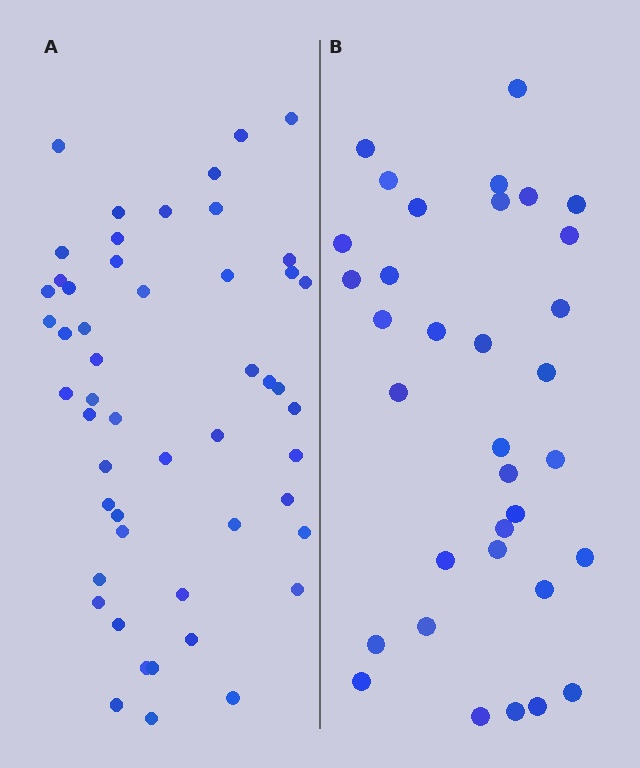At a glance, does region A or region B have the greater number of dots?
Region A (the left region) has more dots.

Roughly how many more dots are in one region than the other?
Region A has approximately 15 more dots than region B.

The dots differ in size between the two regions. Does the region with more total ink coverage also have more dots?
No. Region B has more total ink coverage because its dots are larger, but region A actually contains more individual dots. Total area can be misleading — the number of items is what matters here.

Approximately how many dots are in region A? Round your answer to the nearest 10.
About 50 dots. (The exact count is 51, which rounds to 50.)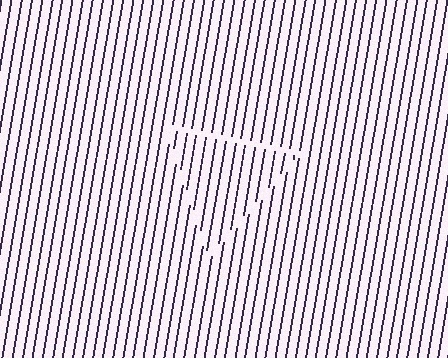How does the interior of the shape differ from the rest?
The interior of the shape contains the same grating, shifted by half a period — the contour is defined by the phase discontinuity where line-ends from the inner and outer gratings abut.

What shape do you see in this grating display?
An illusory triangle. The interior of the shape contains the same grating, shifted by half a period — the contour is defined by the phase discontinuity where line-ends from the inner and outer gratings abut.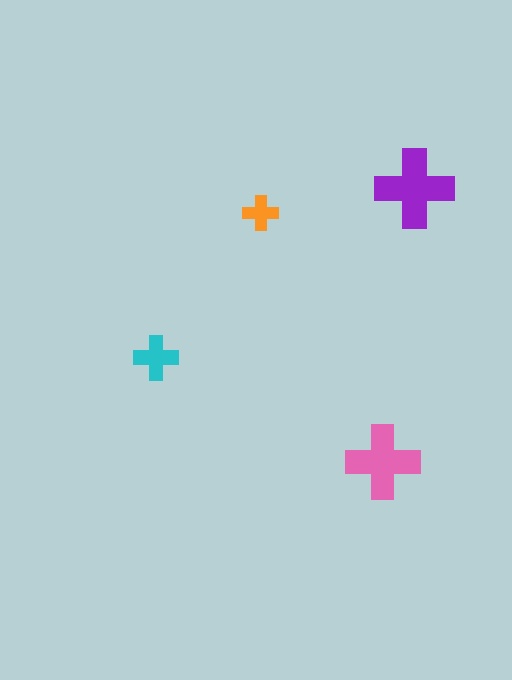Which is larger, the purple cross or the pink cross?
The purple one.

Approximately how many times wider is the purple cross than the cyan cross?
About 2 times wider.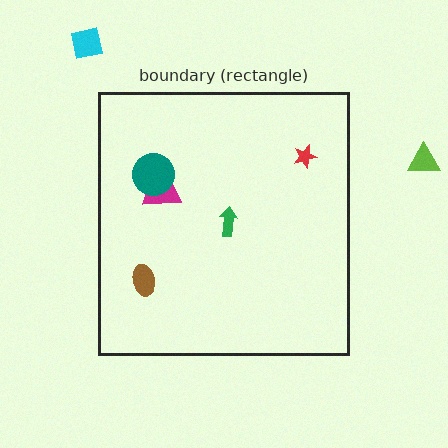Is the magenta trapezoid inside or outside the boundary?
Inside.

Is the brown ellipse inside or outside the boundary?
Inside.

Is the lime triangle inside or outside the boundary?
Outside.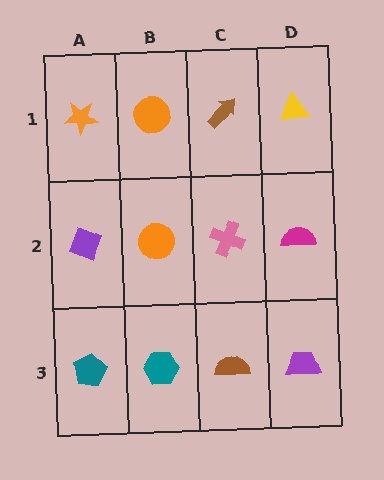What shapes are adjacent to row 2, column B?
An orange circle (row 1, column B), a teal hexagon (row 3, column B), a purple diamond (row 2, column A), a pink cross (row 2, column C).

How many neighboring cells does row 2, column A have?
3.